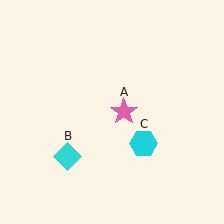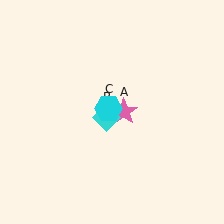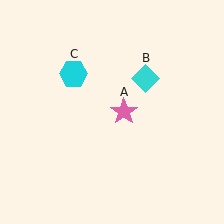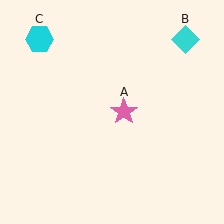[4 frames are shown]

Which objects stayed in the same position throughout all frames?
Pink star (object A) remained stationary.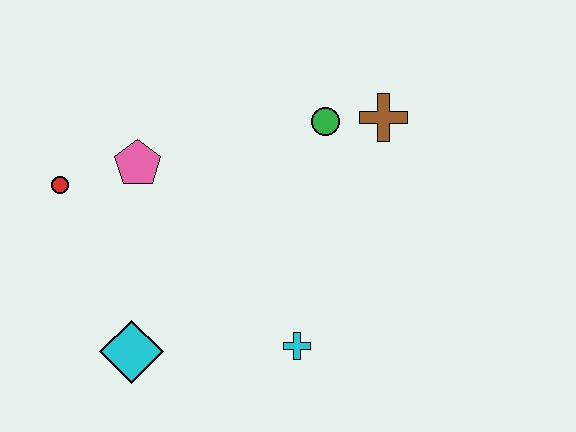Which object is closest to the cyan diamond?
The cyan cross is closest to the cyan diamond.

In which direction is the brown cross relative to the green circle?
The brown cross is to the right of the green circle.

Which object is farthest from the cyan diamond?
The brown cross is farthest from the cyan diamond.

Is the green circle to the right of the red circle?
Yes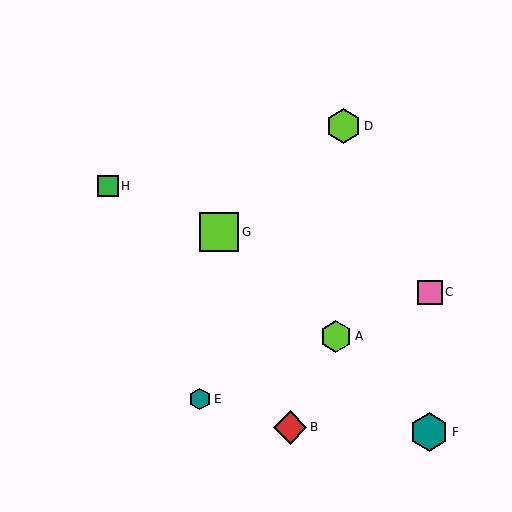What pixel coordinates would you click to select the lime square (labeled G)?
Click at (219, 232) to select the lime square G.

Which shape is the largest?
The teal hexagon (labeled F) is the largest.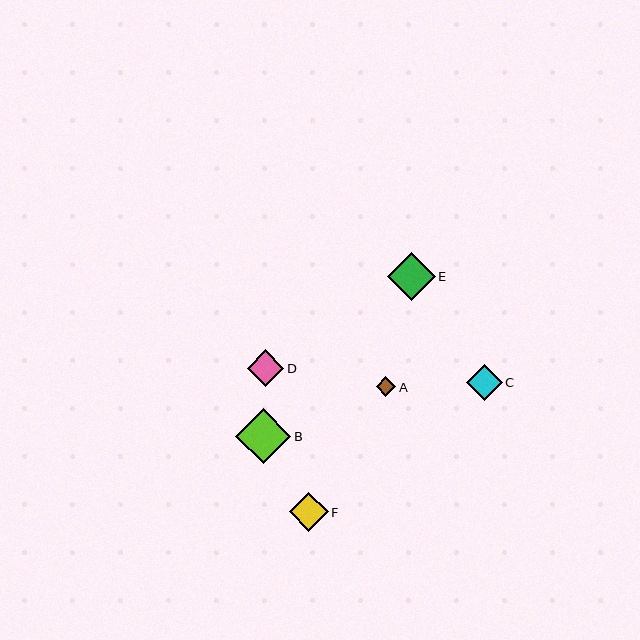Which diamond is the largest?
Diamond B is the largest with a size of approximately 55 pixels.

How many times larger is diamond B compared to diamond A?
Diamond B is approximately 2.8 times the size of diamond A.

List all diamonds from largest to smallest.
From largest to smallest: B, E, F, D, C, A.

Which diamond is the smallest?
Diamond A is the smallest with a size of approximately 19 pixels.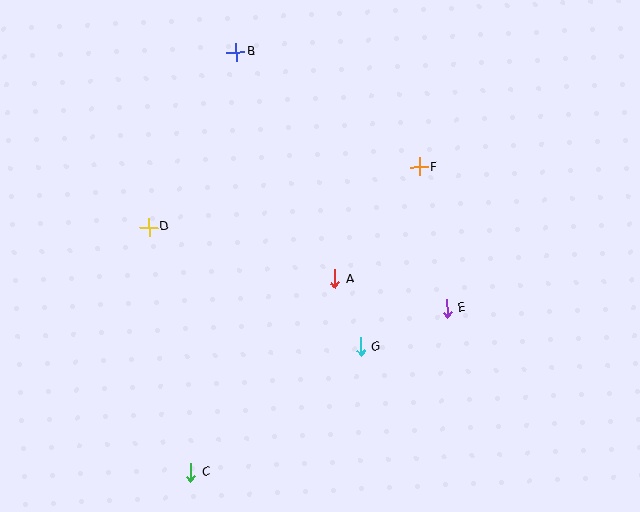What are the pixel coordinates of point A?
Point A is at (335, 279).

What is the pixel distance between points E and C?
The distance between E and C is 304 pixels.